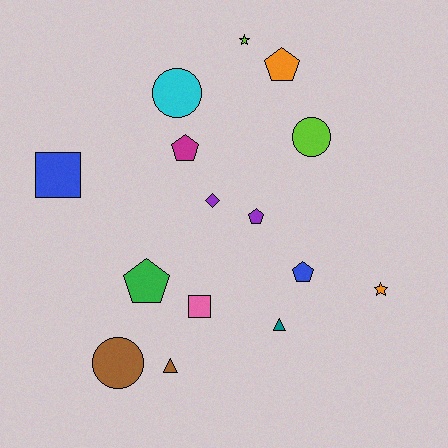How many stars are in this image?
There are 2 stars.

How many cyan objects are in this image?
There is 1 cyan object.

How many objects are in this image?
There are 15 objects.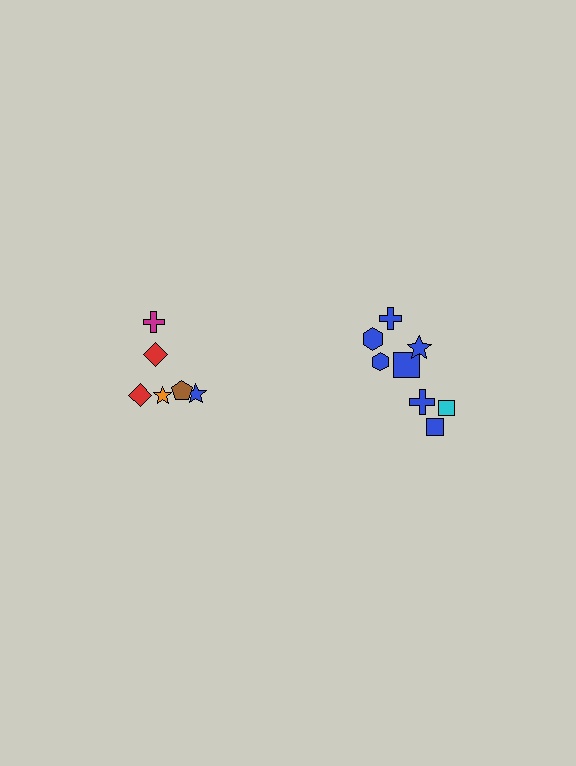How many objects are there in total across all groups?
There are 14 objects.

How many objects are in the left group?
There are 6 objects.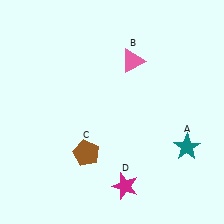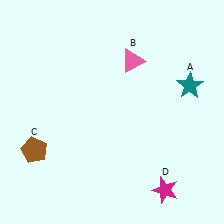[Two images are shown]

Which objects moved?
The objects that moved are: the teal star (A), the brown pentagon (C), the magenta star (D).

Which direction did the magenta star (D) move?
The magenta star (D) moved right.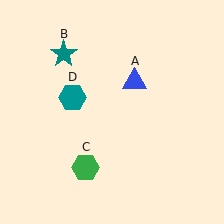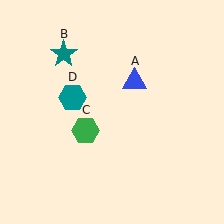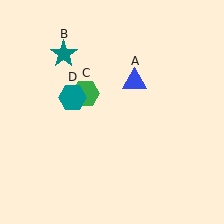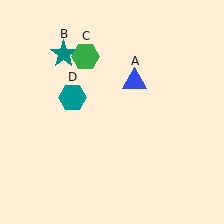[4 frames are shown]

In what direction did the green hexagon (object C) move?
The green hexagon (object C) moved up.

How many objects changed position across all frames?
1 object changed position: green hexagon (object C).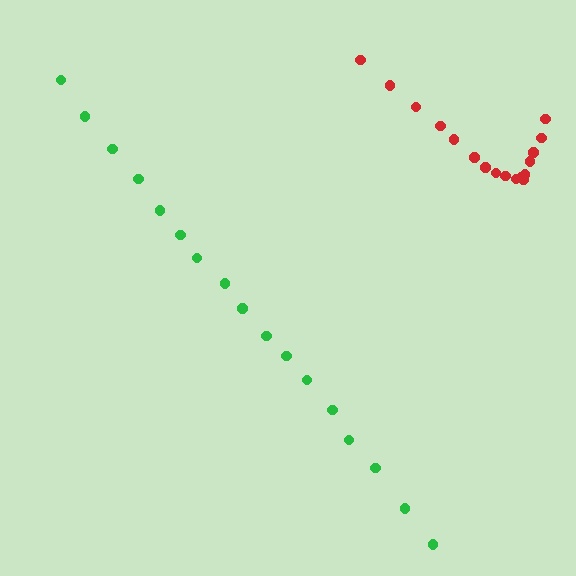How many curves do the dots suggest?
There are 2 distinct paths.